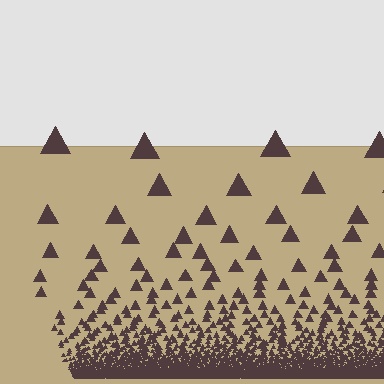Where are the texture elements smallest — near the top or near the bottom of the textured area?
Near the bottom.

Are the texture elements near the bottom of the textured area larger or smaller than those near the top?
Smaller. The gradient is inverted — elements near the bottom are smaller and denser.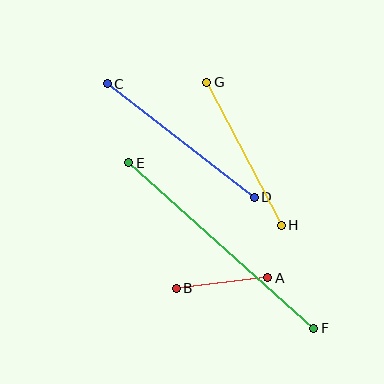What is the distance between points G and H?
The distance is approximately 161 pixels.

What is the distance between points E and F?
The distance is approximately 248 pixels.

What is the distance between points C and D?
The distance is approximately 186 pixels.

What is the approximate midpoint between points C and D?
The midpoint is at approximately (181, 140) pixels.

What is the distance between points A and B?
The distance is approximately 92 pixels.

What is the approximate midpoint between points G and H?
The midpoint is at approximately (244, 154) pixels.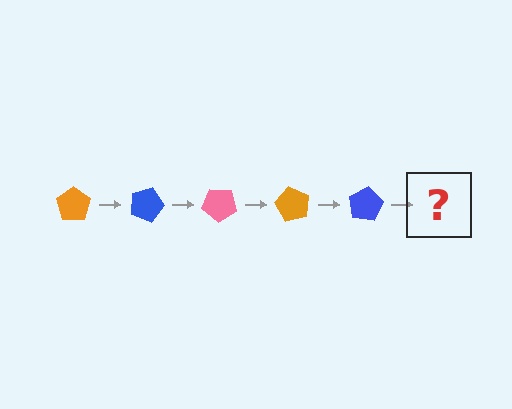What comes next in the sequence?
The next element should be a pink pentagon, rotated 100 degrees from the start.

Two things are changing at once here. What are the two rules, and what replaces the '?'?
The two rules are that it rotates 20 degrees each step and the color cycles through orange, blue, and pink. The '?' should be a pink pentagon, rotated 100 degrees from the start.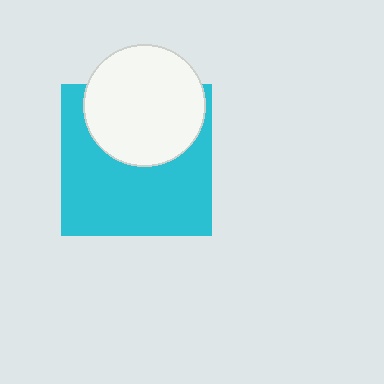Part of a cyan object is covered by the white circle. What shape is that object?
It is a square.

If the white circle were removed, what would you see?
You would see the complete cyan square.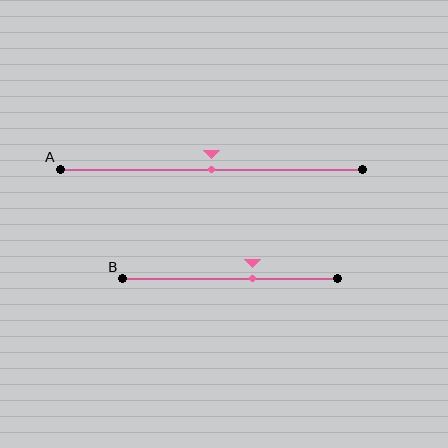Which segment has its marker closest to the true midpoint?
Segment A has its marker closest to the true midpoint.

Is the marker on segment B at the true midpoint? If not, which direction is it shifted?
No, the marker on segment B is shifted to the right by about 10% of the segment length.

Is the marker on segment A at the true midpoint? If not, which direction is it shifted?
Yes, the marker on segment A is at the true midpoint.